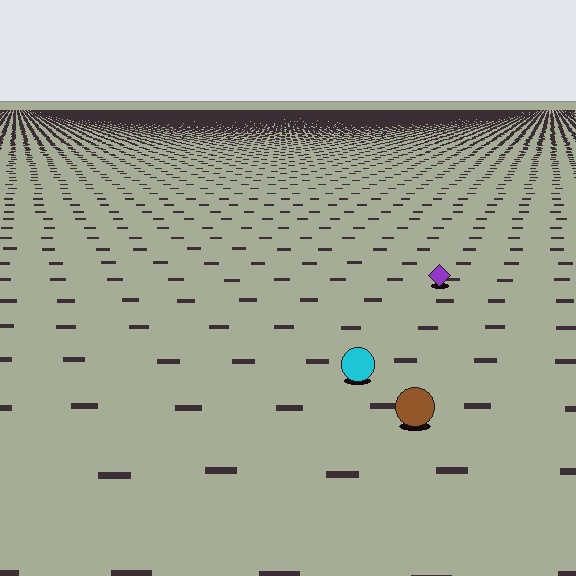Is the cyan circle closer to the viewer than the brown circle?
No. The brown circle is closer — you can tell from the texture gradient: the ground texture is coarser near it.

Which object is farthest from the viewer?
The purple diamond is farthest from the viewer. It appears smaller and the ground texture around it is denser.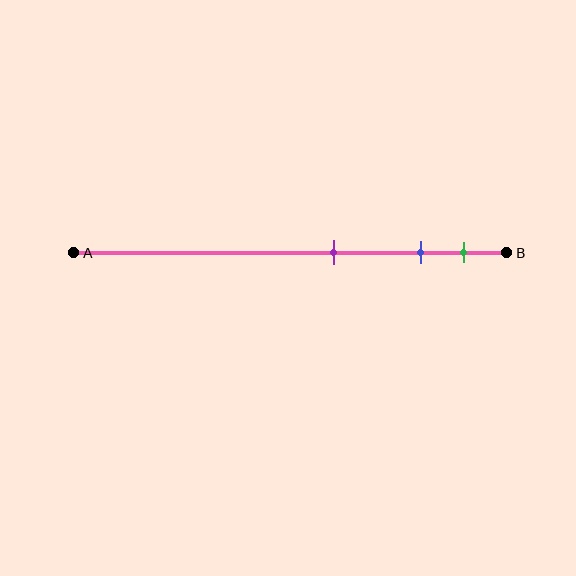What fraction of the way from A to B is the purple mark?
The purple mark is approximately 60% (0.6) of the way from A to B.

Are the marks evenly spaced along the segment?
No, the marks are not evenly spaced.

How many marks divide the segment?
There are 3 marks dividing the segment.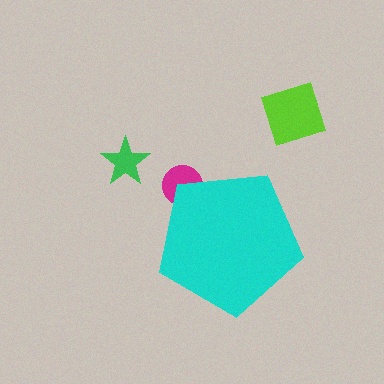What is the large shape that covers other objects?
A cyan pentagon.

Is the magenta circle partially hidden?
Yes, the magenta circle is partially hidden behind the cyan pentagon.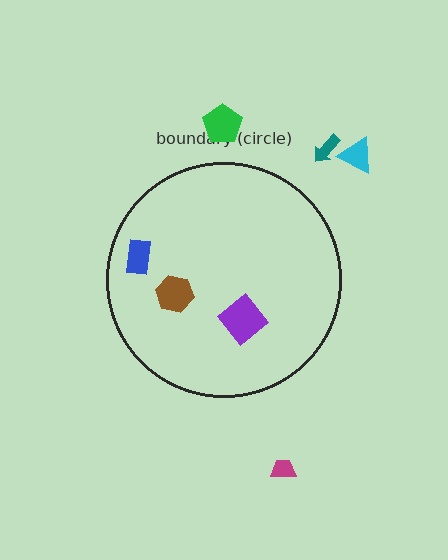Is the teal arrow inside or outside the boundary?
Outside.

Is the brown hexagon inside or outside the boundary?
Inside.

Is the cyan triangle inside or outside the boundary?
Outside.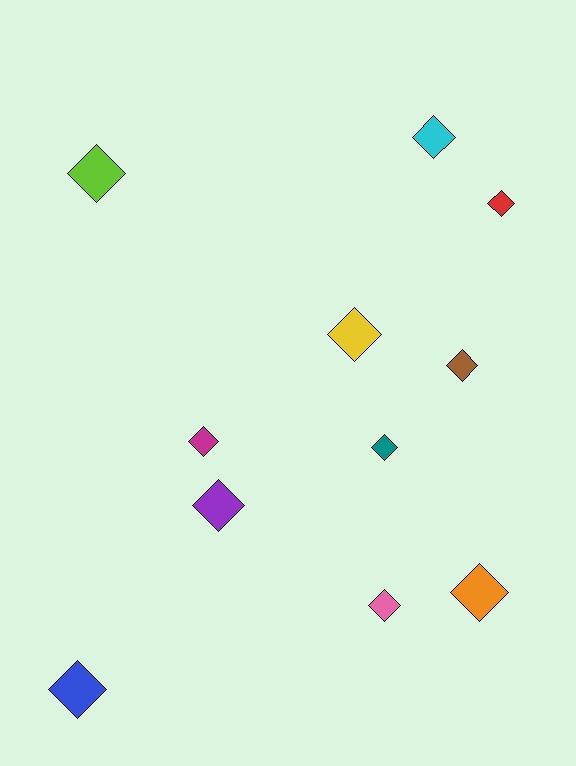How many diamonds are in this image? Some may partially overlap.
There are 11 diamonds.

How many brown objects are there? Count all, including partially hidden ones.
There is 1 brown object.